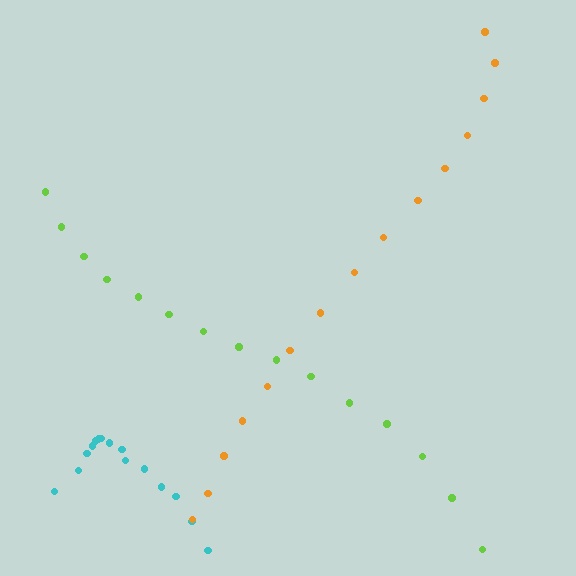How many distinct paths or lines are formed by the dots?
There are 3 distinct paths.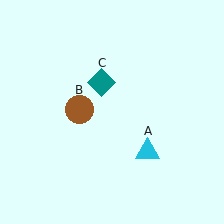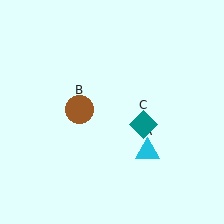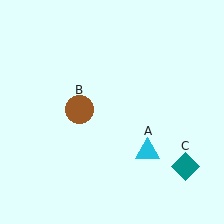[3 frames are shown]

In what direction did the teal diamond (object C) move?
The teal diamond (object C) moved down and to the right.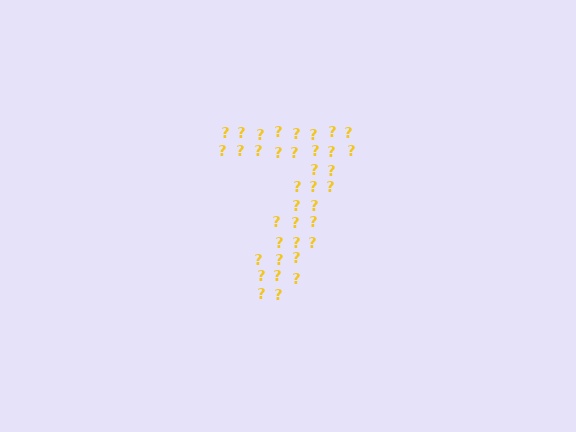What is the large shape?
The large shape is the digit 7.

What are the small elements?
The small elements are question marks.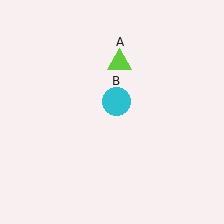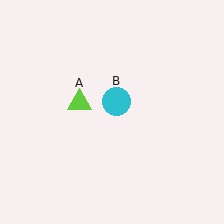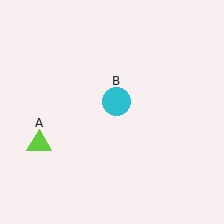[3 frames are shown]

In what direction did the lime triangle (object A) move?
The lime triangle (object A) moved down and to the left.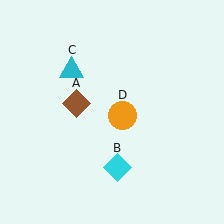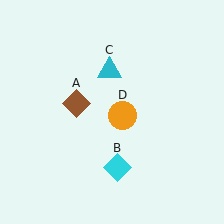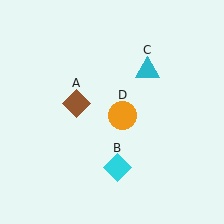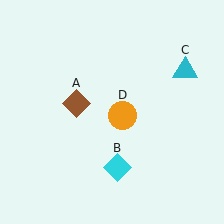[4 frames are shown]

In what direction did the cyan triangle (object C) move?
The cyan triangle (object C) moved right.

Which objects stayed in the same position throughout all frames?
Brown diamond (object A) and cyan diamond (object B) and orange circle (object D) remained stationary.